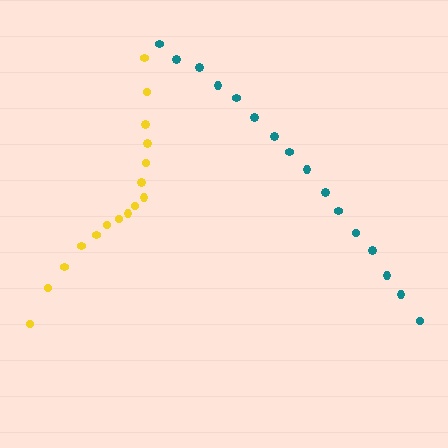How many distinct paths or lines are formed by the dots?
There are 2 distinct paths.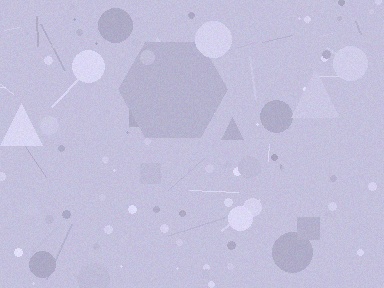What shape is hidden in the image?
A hexagon is hidden in the image.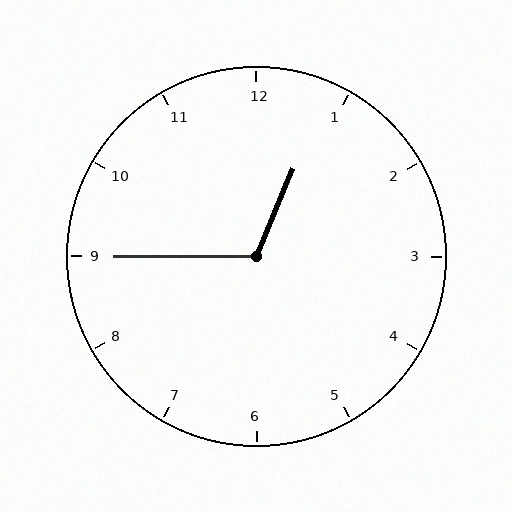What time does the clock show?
12:45.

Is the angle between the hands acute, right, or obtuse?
It is obtuse.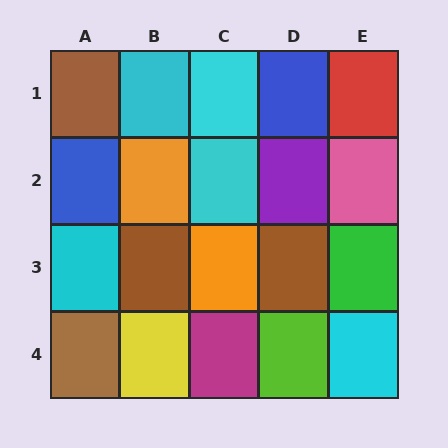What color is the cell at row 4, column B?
Yellow.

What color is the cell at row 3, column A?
Cyan.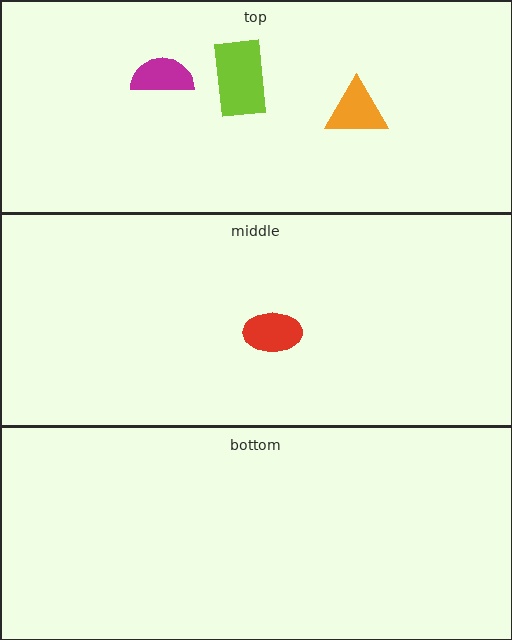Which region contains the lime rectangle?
The top region.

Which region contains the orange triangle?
The top region.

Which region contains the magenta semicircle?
The top region.